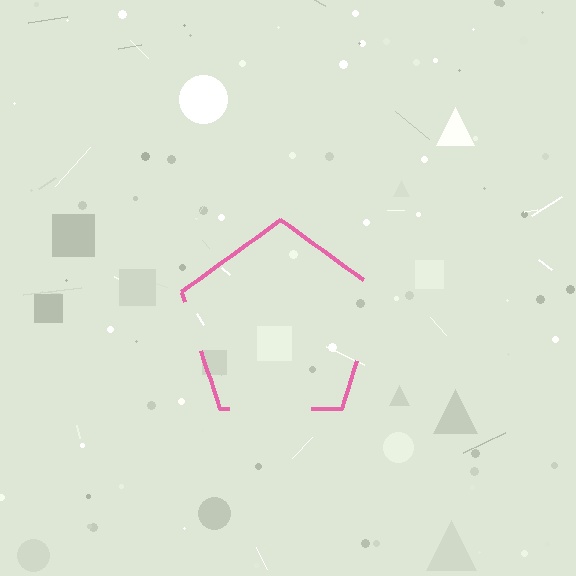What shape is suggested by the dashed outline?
The dashed outline suggests a pentagon.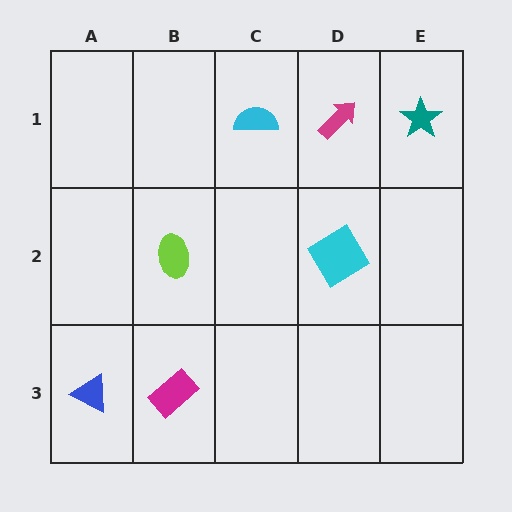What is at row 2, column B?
A lime ellipse.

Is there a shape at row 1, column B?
No, that cell is empty.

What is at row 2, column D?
A cyan diamond.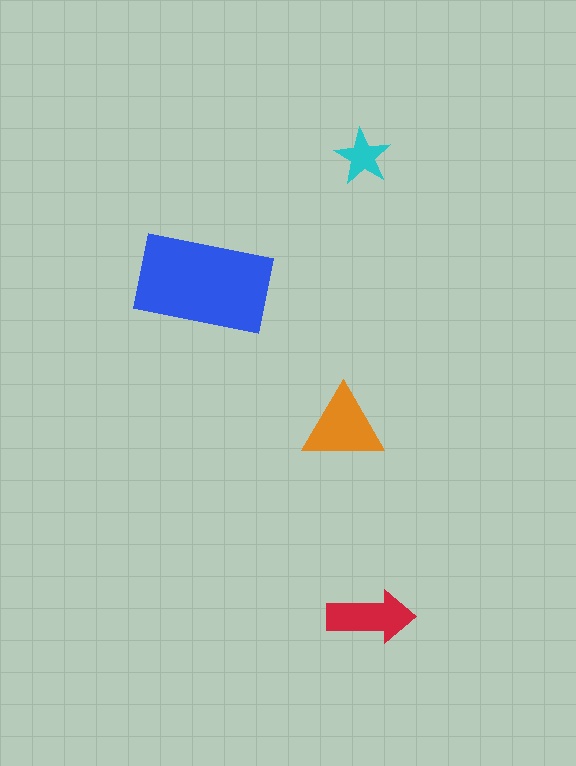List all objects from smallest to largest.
The cyan star, the red arrow, the orange triangle, the blue rectangle.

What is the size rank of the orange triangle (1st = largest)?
2nd.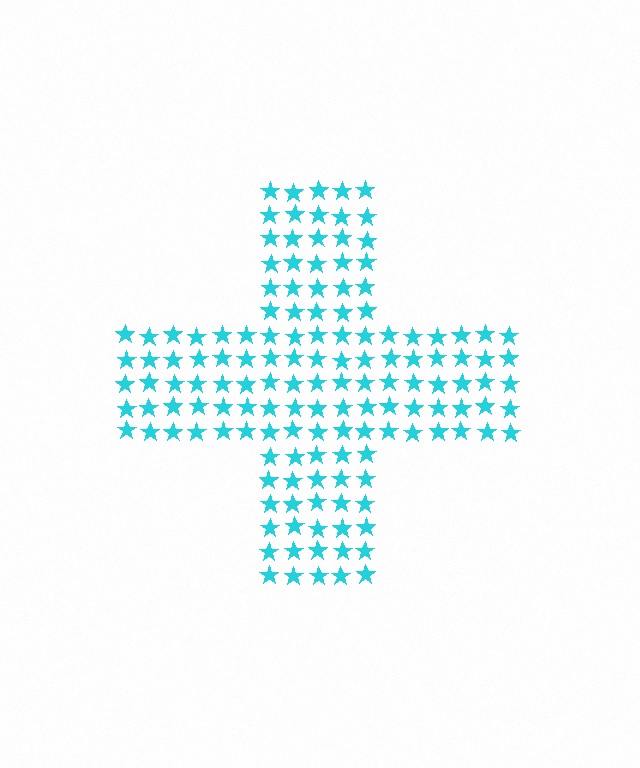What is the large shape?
The large shape is a cross.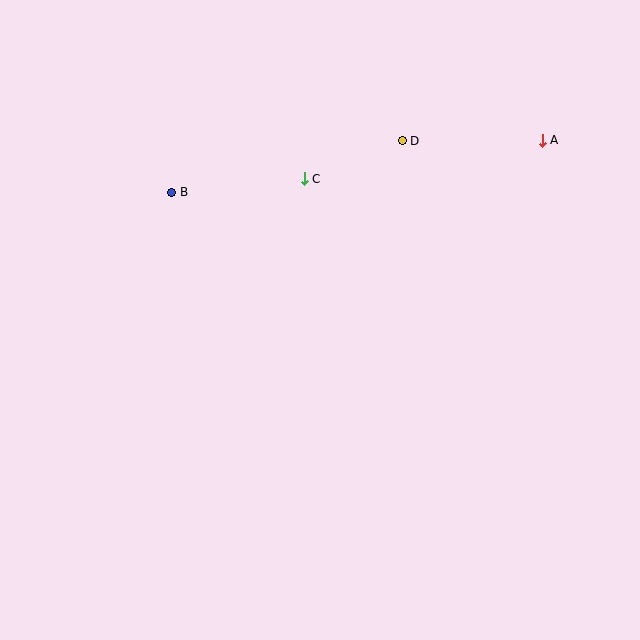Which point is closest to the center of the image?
Point C at (304, 179) is closest to the center.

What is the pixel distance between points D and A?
The distance between D and A is 140 pixels.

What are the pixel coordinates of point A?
Point A is at (542, 140).